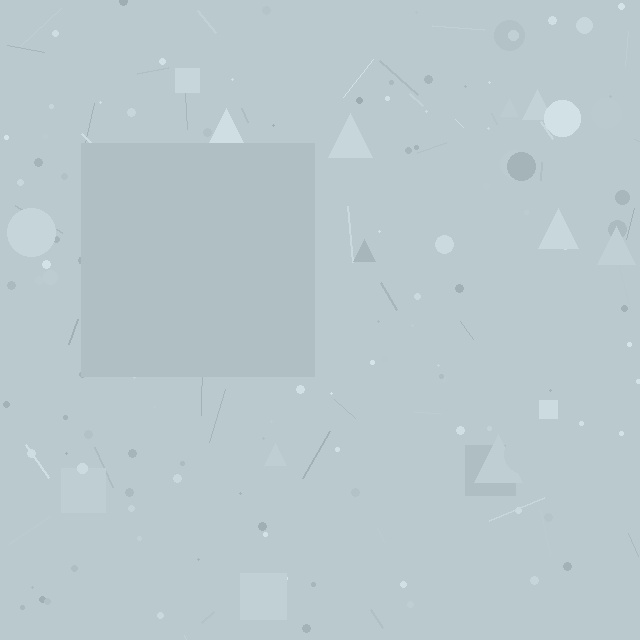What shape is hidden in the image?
A square is hidden in the image.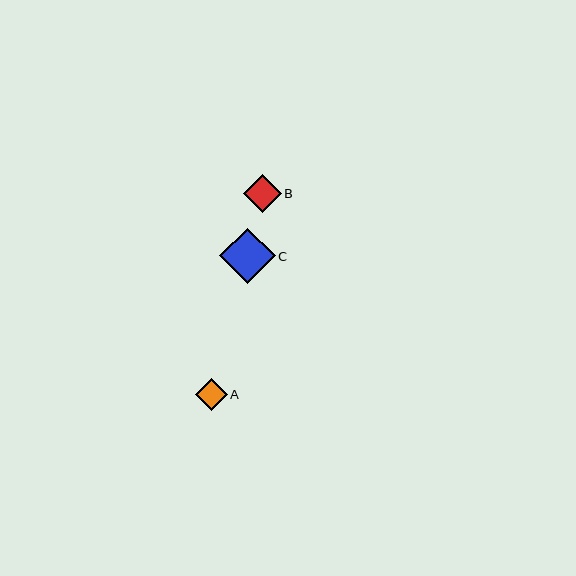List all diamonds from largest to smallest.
From largest to smallest: C, B, A.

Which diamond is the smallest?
Diamond A is the smallest with a size of approximately 31 pixels.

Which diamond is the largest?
Diamond C is the largest with a size of approximately 55 pixels.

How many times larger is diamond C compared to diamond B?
Diamond C is approximately 1.4 times the size of diamond B.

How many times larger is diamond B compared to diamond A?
Diamond B is approximately 1.2 times the size of diamond A.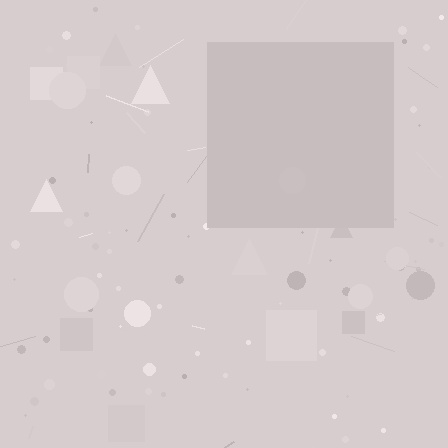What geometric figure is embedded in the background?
A square is embedded in the background.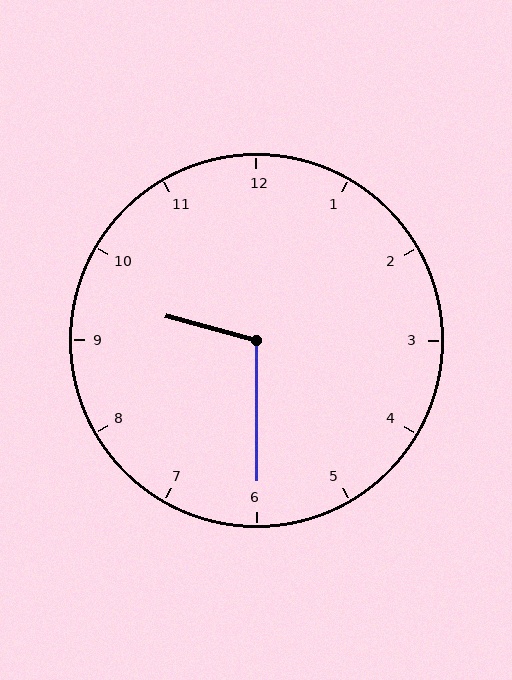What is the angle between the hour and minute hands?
Approximately 105 degrees.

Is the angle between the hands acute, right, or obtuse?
It is obtuse.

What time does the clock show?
9:30.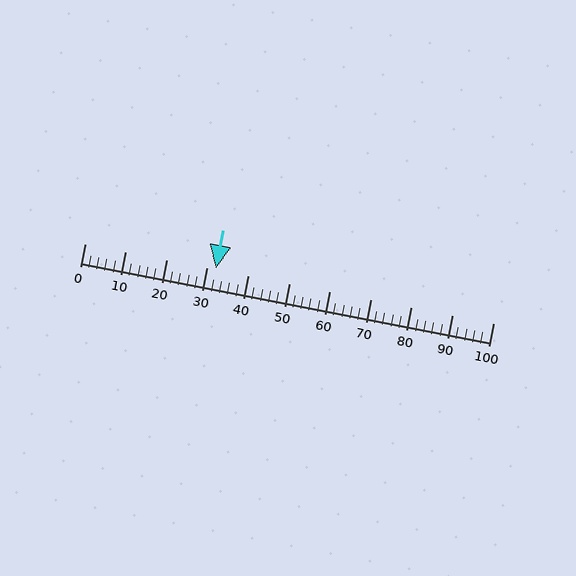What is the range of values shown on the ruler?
The ruler shows values from 0 to 100.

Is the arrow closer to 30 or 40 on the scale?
The arrow is closer to 30.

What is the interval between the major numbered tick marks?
The major tick marks are spaced 10 units apart.